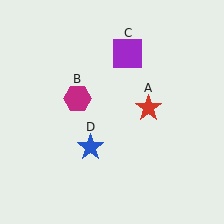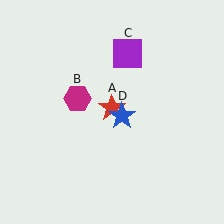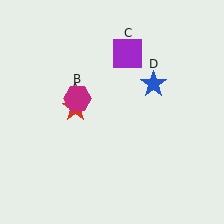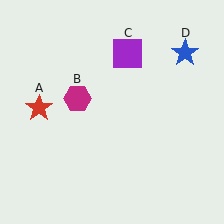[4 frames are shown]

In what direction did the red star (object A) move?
The red star (object A) moved left.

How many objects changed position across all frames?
2 objects changed position: red star (object A), blue star (object D).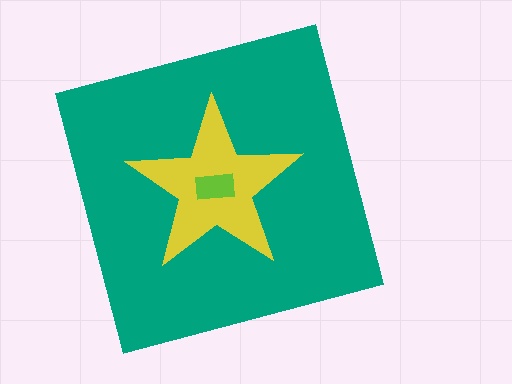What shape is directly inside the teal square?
The yellow star.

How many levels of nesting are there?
3.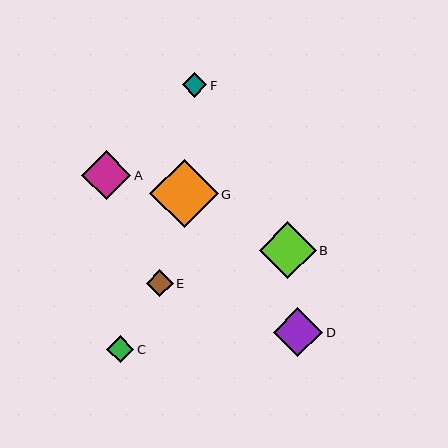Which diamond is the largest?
Diamond G is the largest with a size of approximately 68 pixels.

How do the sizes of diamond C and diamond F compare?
Diamond C and diamond F are approximately the same size.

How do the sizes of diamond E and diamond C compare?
Diamond E and diamond C are approximately the same size.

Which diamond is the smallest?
Diamond F is the smallest with a size of approximately 25 pixels.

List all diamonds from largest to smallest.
From largest to smallest: G, B, D, A, E, C, F.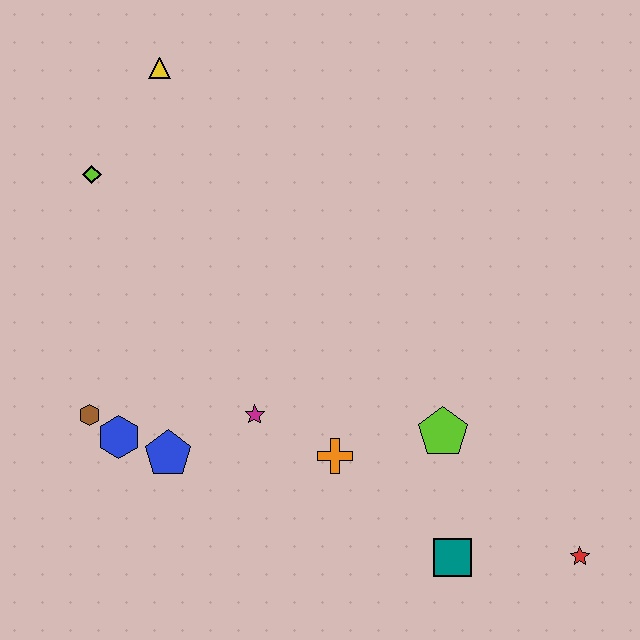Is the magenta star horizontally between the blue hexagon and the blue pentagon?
No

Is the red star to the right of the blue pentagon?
Yes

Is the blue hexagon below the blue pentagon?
No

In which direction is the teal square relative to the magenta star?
The teal square is to the right of the magenta star.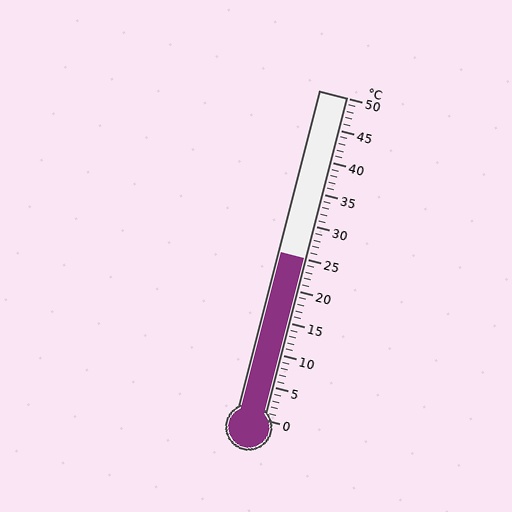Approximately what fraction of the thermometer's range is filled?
The thermometer is filled to approximately 50% of its range.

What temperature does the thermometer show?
The thermometer shows approximately 25°C.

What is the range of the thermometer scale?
The thermometer scale ranges from 0°C to 50°C.